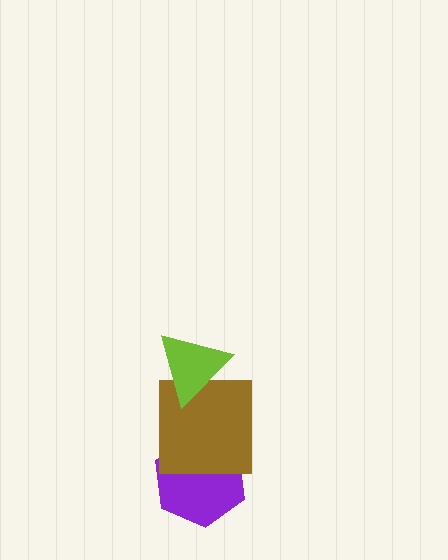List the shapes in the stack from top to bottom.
From top to bottom: the lime triangle, the brown square, the purple hexagon.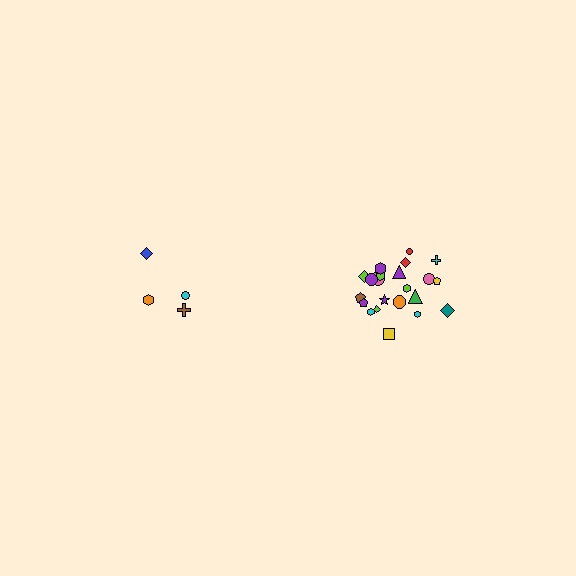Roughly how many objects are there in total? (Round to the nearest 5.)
Roughly 25 objects in total.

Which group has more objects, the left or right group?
The right group.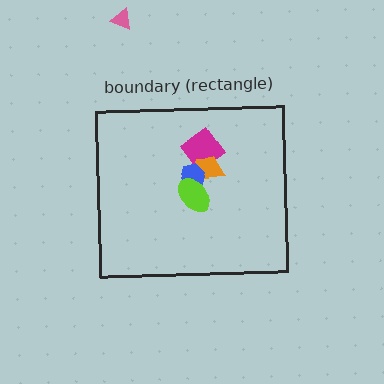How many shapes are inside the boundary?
4 inside, 1 outside.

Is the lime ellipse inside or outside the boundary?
Inside.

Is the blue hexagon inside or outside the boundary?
Inside.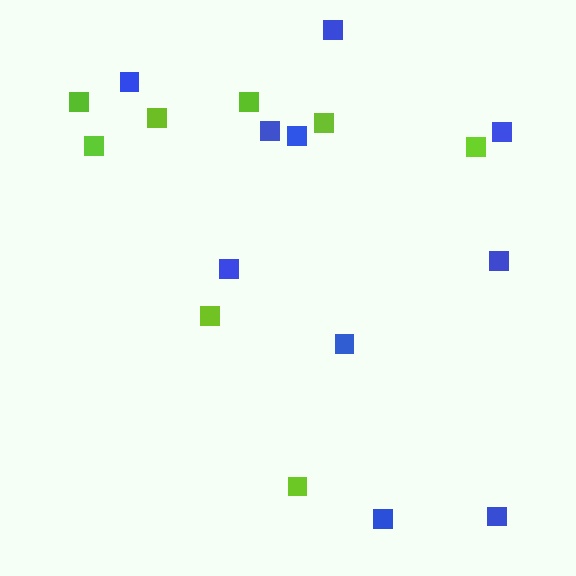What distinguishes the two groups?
There are 2 groups: one group of blue squares (10) and one group of lime squares (8).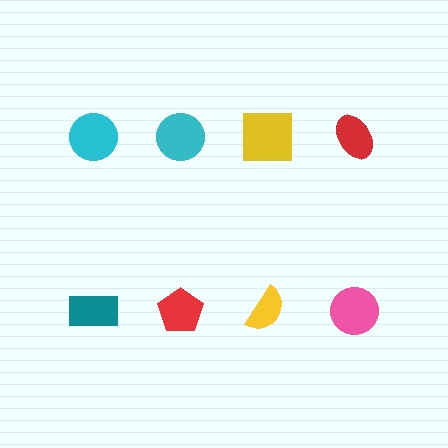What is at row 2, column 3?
A yellow semicircle.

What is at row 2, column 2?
A red pentagon.